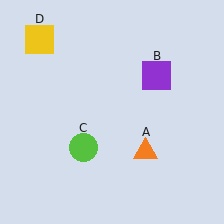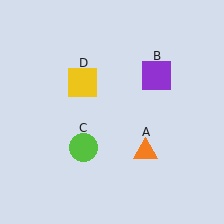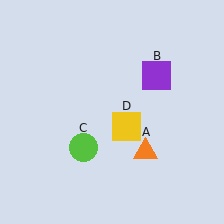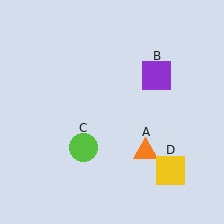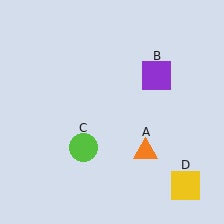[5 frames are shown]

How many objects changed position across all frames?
1 object changed position: yellow square (object D).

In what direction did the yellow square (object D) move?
The yellow square (object D) moved down and to the right.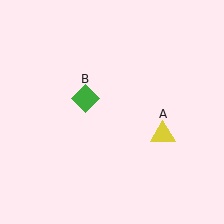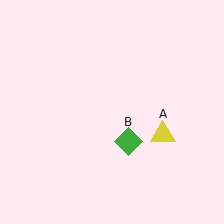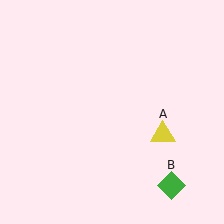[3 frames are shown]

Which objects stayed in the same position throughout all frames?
Yellow triangle (object A) remained stationary.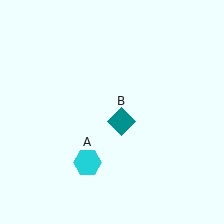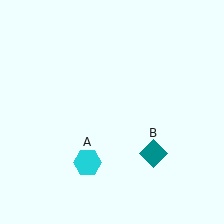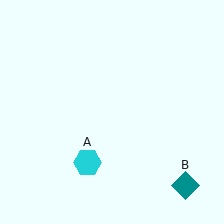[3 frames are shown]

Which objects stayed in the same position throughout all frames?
Cyan hexagon (object A) remained stationary.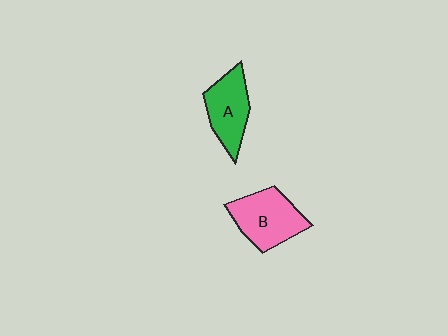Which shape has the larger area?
Shape B (pink).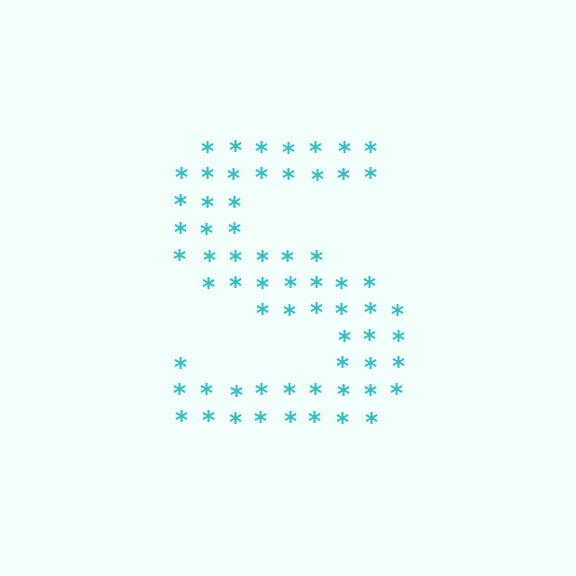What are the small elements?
The small elements are asterisks.